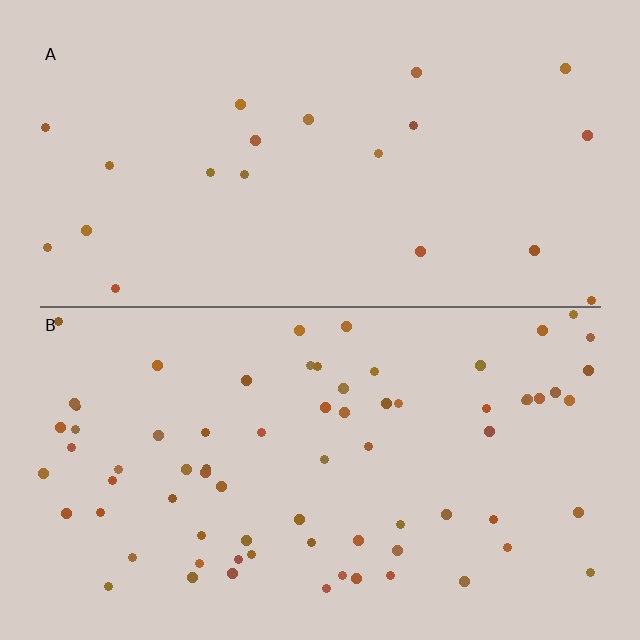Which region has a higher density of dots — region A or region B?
B (the bottom).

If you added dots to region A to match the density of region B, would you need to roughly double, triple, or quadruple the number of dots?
Approximately triple.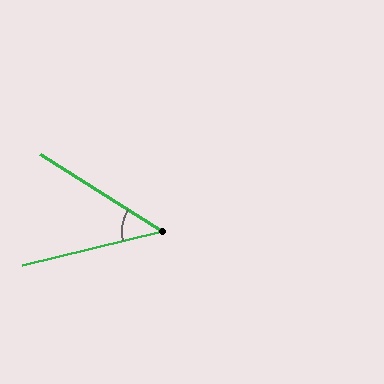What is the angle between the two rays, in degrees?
Approximately 46 degrees.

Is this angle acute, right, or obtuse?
It is acute.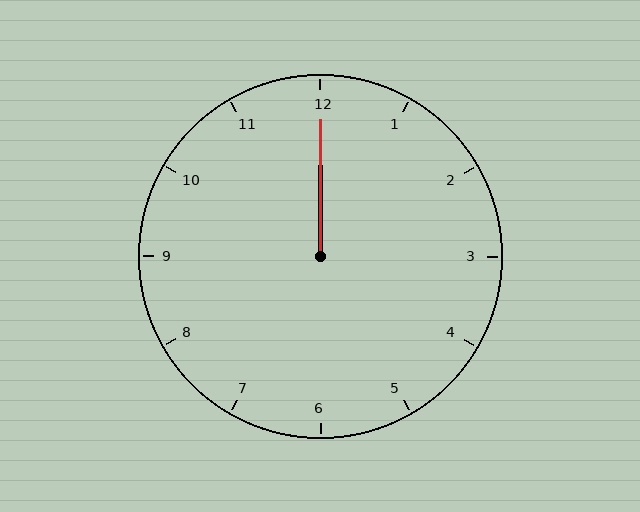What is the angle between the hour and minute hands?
Approximately 0 degrees.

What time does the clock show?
12:00.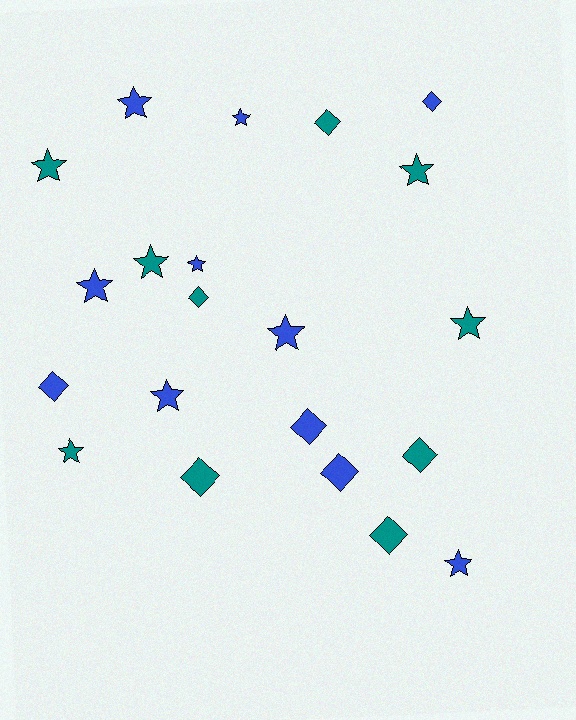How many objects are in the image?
There are 21 objects.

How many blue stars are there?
There are 7 blue stars.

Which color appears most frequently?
Blue, with 11 objects.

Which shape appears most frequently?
Star, with 12 objects.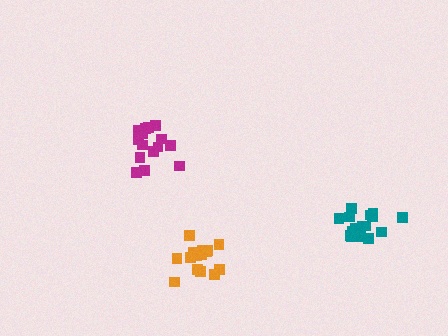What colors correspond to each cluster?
The clusters are colored: magenta, orange, teal.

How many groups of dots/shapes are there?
There are 3 groups.